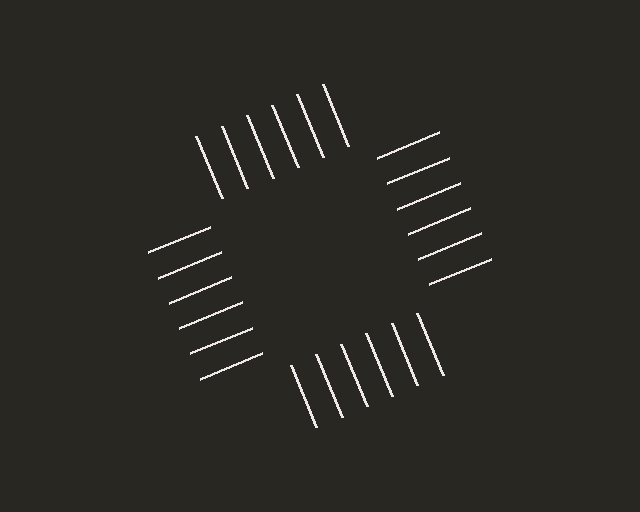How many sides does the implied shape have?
4 sides — the line-ends trace a square.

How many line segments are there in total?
24 — 6 along each of the 4 edges.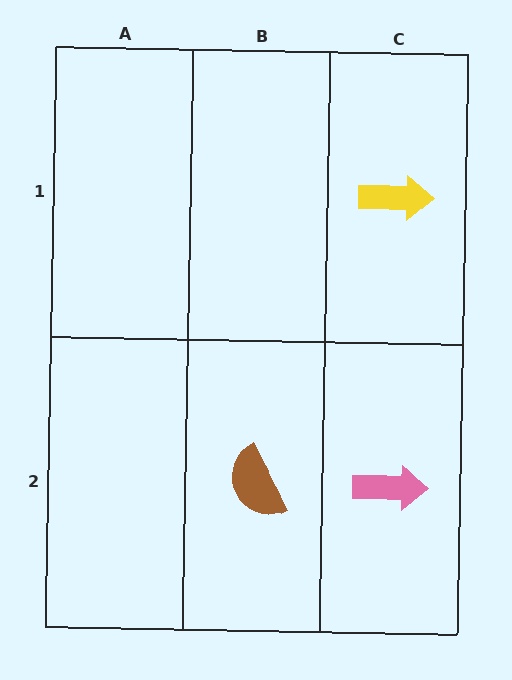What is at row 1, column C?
A yellow arrow.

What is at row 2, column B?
A brown semicircle.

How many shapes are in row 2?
2 shapes.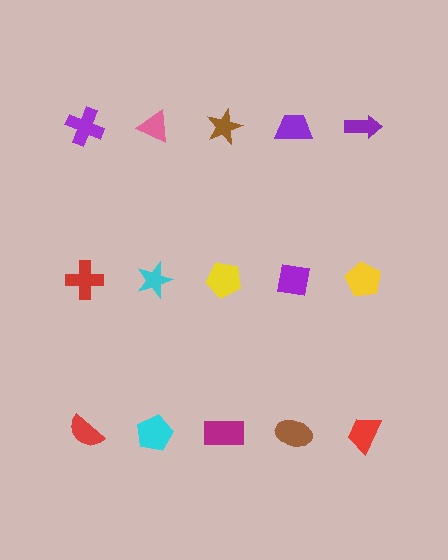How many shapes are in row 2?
5 shapes.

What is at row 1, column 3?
A brown star.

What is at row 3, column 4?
A brown ellipse.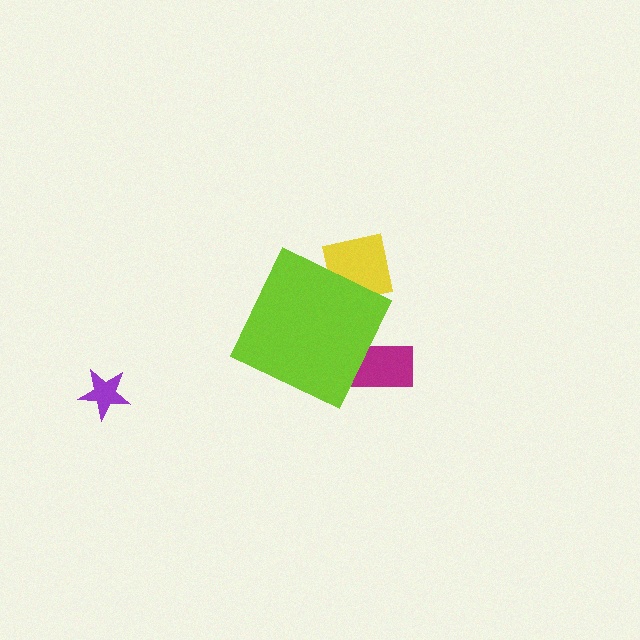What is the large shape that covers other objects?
A lime diamond.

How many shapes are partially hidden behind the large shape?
2 shapes are partially hidden.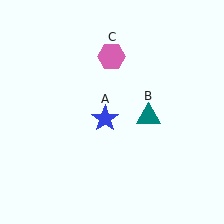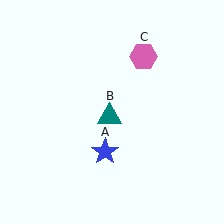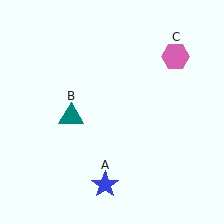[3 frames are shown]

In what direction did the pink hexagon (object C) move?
The pink hexagon (object C) moved right.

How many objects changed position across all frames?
3 objects changed position: blue star (object A), teal triangle (object B), pink hexagon (object C).